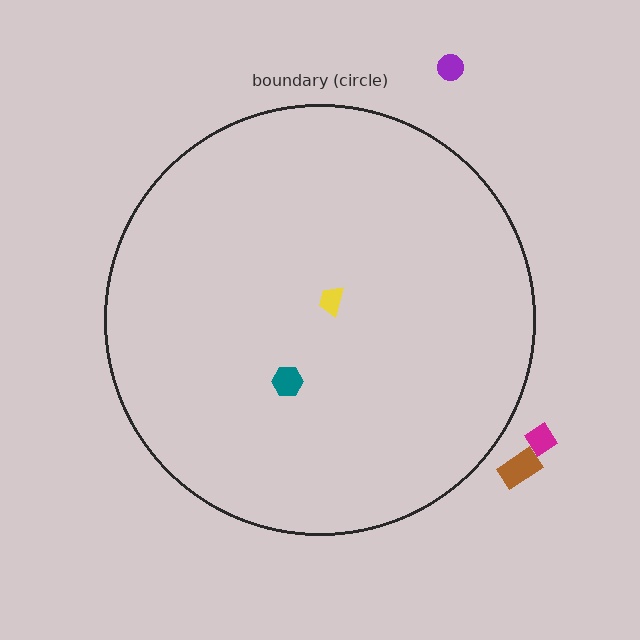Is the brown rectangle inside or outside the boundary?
Outside.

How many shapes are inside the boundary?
2 inside, 3 outside.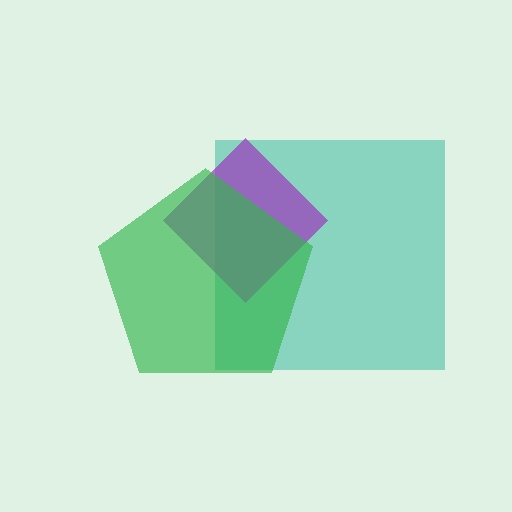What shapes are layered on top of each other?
The layered shapes are: a teal square, a purple diamond, a green pentagon.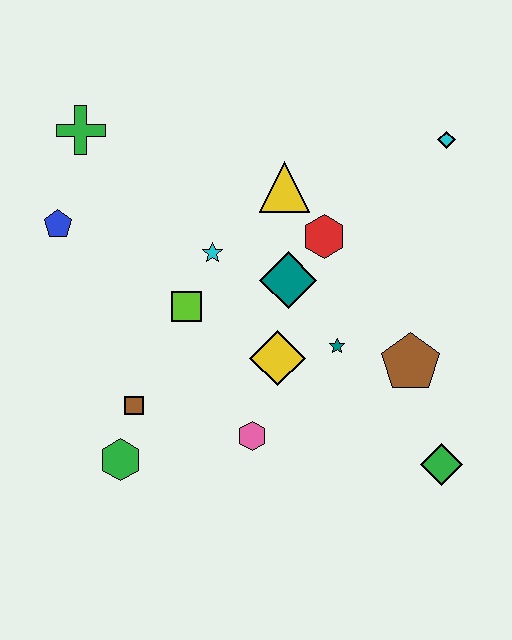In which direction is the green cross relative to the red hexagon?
The green cross is to the left of the red hexagon.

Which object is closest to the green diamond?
The brown pentagon is closest to the green diamond.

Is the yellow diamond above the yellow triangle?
No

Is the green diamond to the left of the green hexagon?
No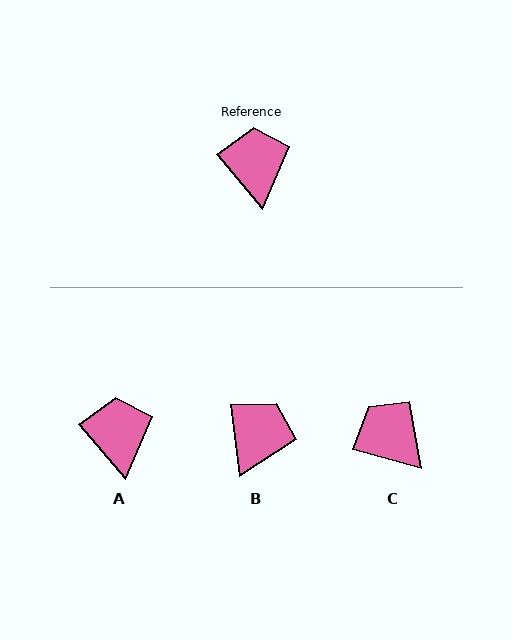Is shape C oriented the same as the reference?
No, it is off by about 34 degrees.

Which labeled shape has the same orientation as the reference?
A.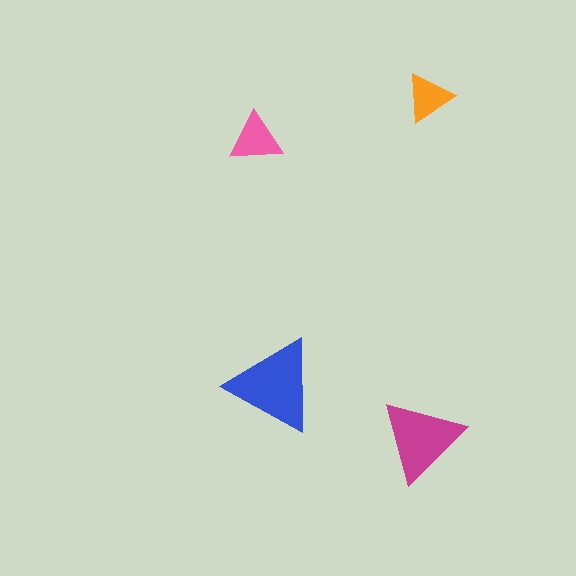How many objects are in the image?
There are 4 objects in the image.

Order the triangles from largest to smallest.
the blue one, the magenta one, the pink one, the orange one.